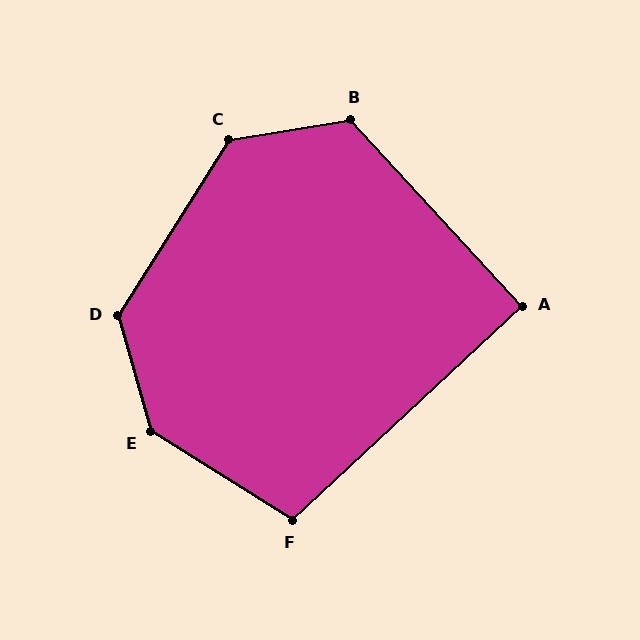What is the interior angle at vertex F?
Approximately 105 degrees (obtuse).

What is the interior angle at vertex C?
Approximately 131 degrees (obtuse).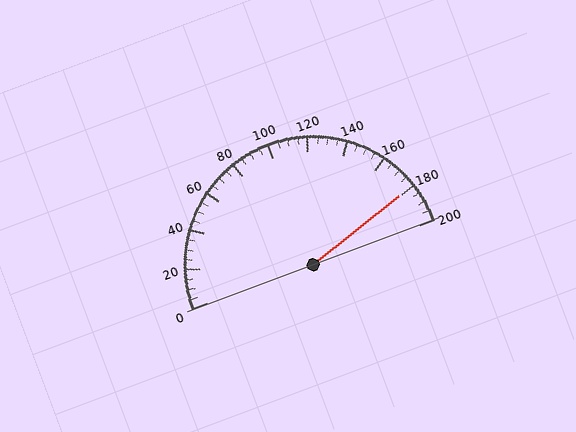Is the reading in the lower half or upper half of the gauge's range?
The reading is in the upper half of the range (0 to 200).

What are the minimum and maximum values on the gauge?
The gauge ranges from 0 to 200.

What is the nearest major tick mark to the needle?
The nearest major tick mark is 180.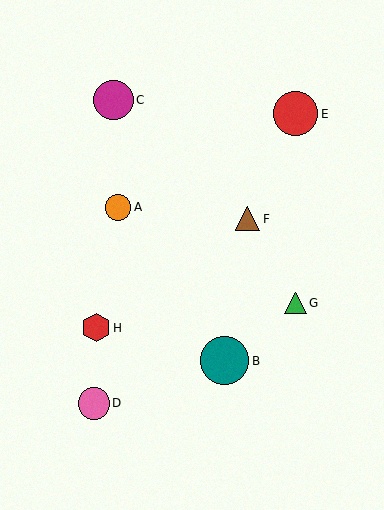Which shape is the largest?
The teal circle (labeled B) is the largest.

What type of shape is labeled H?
Shape H is a red hexagon.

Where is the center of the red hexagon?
The center of the red hexagon is at (96, 328).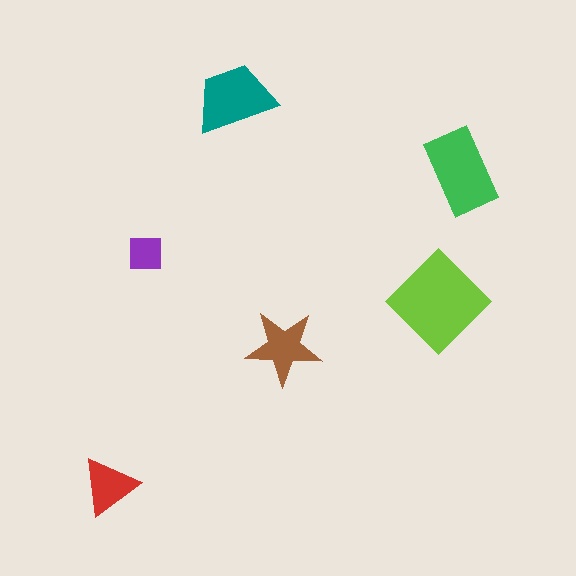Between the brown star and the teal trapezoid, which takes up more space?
The teal trapezoid.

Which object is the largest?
The lime diamond.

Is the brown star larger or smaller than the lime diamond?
Smaller.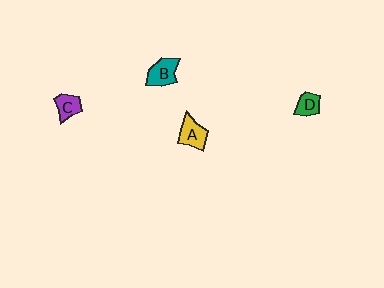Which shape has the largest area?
Shape B (teal).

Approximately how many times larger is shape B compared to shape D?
Approximately 1.5 times.